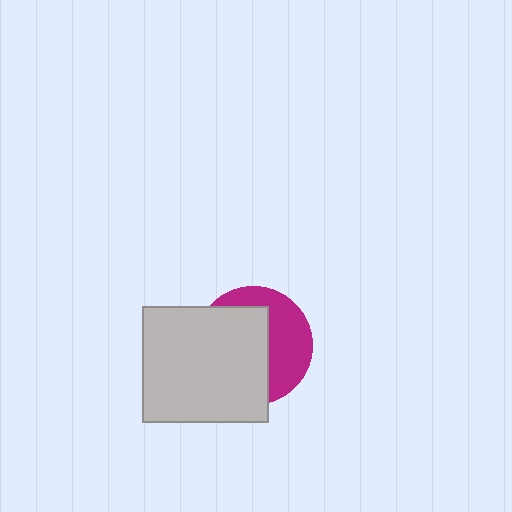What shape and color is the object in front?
The object in front is a light gray rectangle.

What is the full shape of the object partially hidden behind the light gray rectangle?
The partially hidden object is a magenta circle.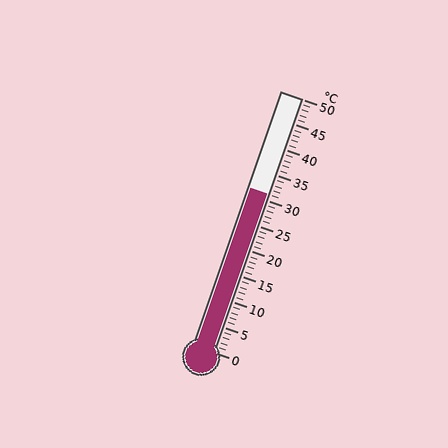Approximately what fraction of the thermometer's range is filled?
The thermometer is filled to approximately 60% of its range.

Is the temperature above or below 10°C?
The temperature is above 10°C.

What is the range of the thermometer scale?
The thermometer scale ranges from 0°C to 50°C.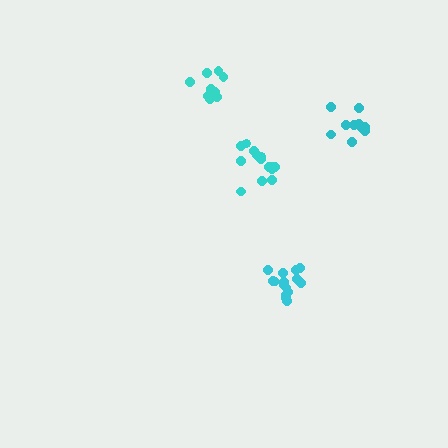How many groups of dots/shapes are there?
There are 4 groups.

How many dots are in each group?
Group 1: 15 dots, Group 2: 15 dots, Group 3: 10 dots, Group 4: 9 dots (49 total).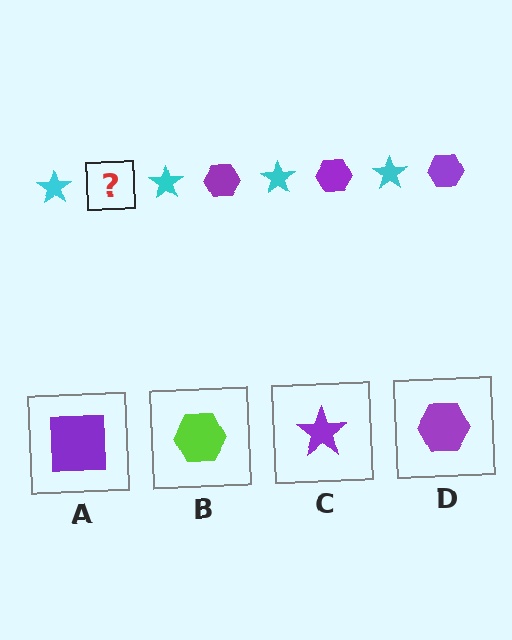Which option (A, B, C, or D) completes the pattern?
D.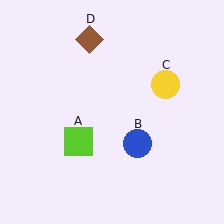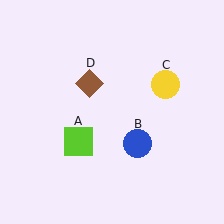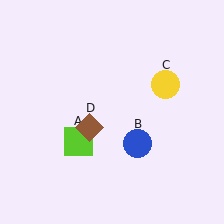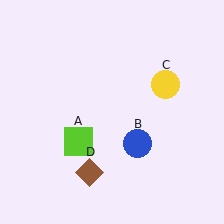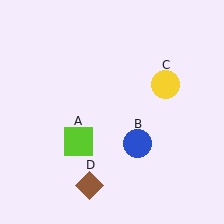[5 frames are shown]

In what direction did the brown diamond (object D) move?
The brown diamond (object D) moved down.